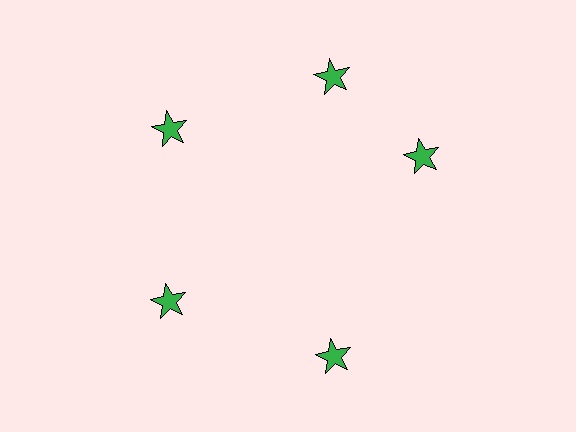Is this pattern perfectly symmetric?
No. The 5 green stars are arranged in a ring, but one element near the 3 o'clock position is rotated out of alignment along the ring, breaking the 5-fold rotational symmetry.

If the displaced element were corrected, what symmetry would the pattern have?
It would have 5-fold rotational symmetry — the pattern would map onto itself every 72 degrees.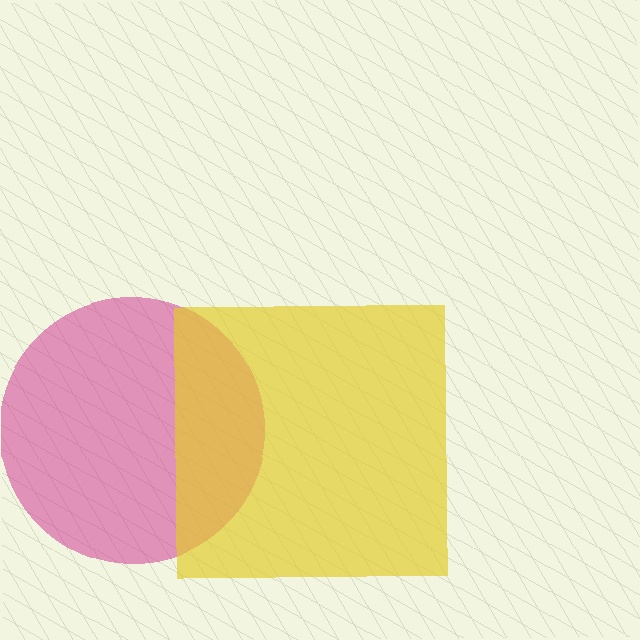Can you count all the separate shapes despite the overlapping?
Yes, there are 2 separate shapes.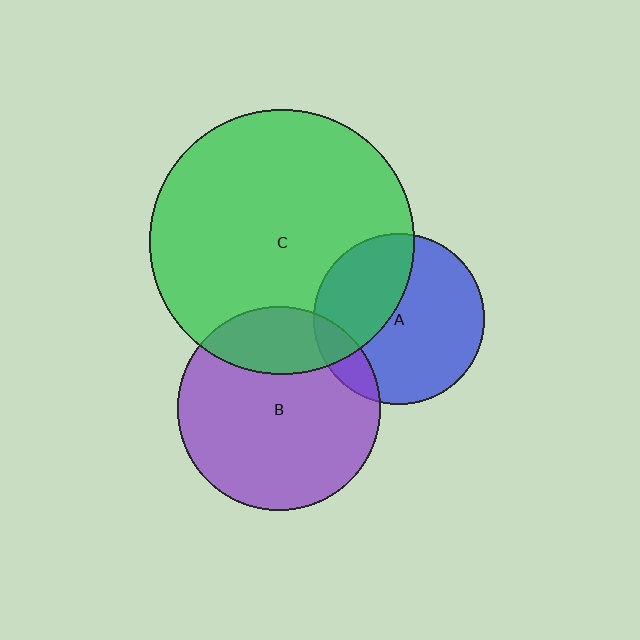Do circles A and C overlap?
Yes.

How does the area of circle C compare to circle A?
Approximately 2.4 times.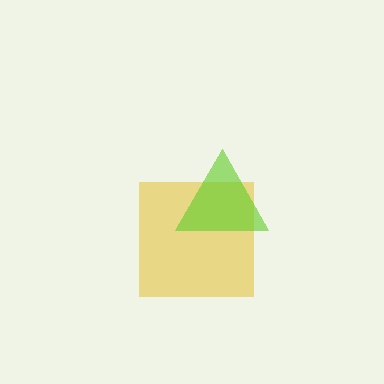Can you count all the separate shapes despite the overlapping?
Yes, there are 2 separate shapes.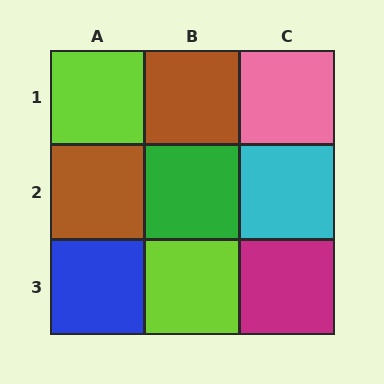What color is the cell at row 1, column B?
Brown.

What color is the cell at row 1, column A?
Lime.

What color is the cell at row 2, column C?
Cyan.